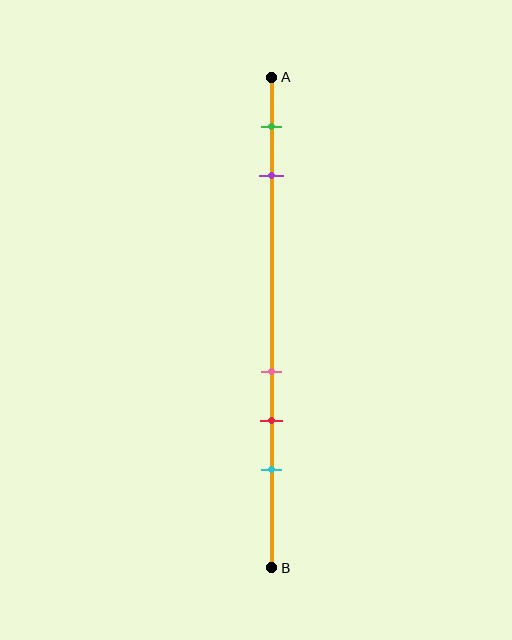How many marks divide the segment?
There are 5 marks dividing the segment.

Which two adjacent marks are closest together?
The pink and red marks are the closest adjacent pair.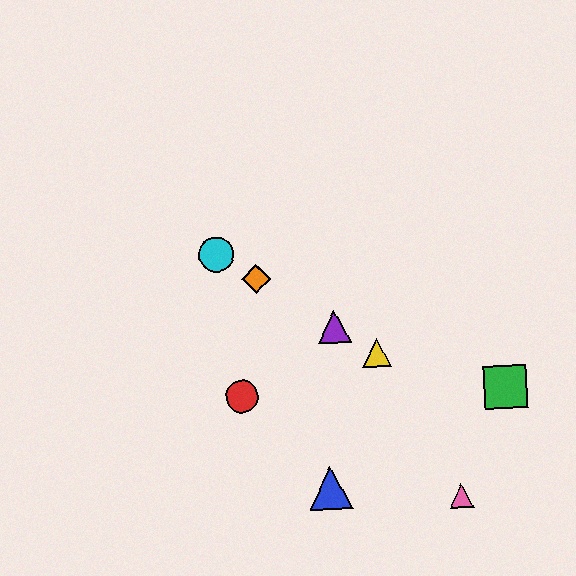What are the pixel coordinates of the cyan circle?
The cyan circle is at (216, 254).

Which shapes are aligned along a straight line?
The yellow triangle, the purple triangle, the orange diamond, the cyan circle are aligned along a straight line.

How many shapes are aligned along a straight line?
4 shapes (the yellow triangle, the purple triangle, the orange diamond, the cyan circle) are aligned along a straight line.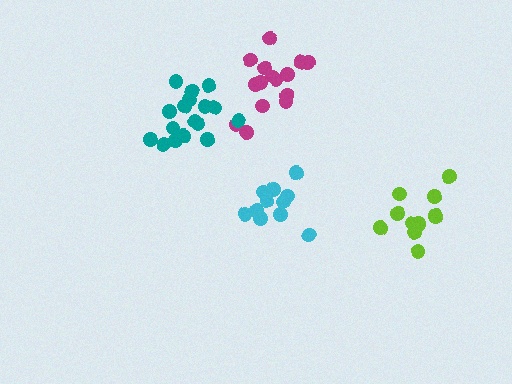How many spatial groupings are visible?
There are 4 spatial groupings.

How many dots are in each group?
Group 1: 11 dots, Group 2: 12 dots, Group 3: 15 dots, Group 4: 17 dots (55 total).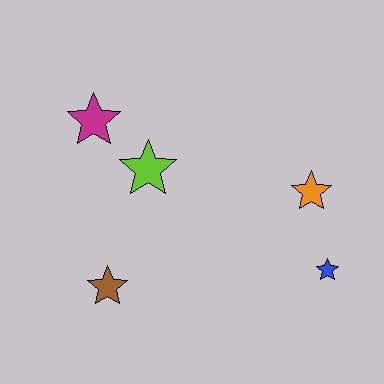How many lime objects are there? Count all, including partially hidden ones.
There is 1 lime object.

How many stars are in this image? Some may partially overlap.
There are 5 stars.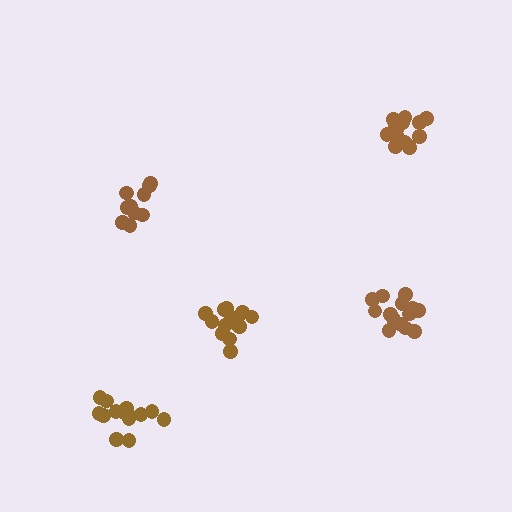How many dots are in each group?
Group 1: 15 dots, Group 2: 14 dots, Group 3: 10 dots, Group 4: 14 dots, Group 5: 15 dots (68 total).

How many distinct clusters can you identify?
There are 5 distinct clusters.